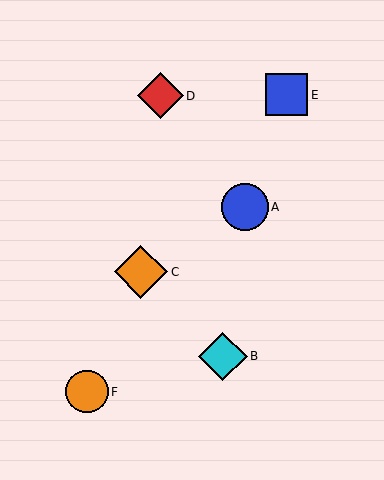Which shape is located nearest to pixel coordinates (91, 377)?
The orange circle (labeled F) at (87, 392) is nearest to that location.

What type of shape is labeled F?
Shape F is an orange circle.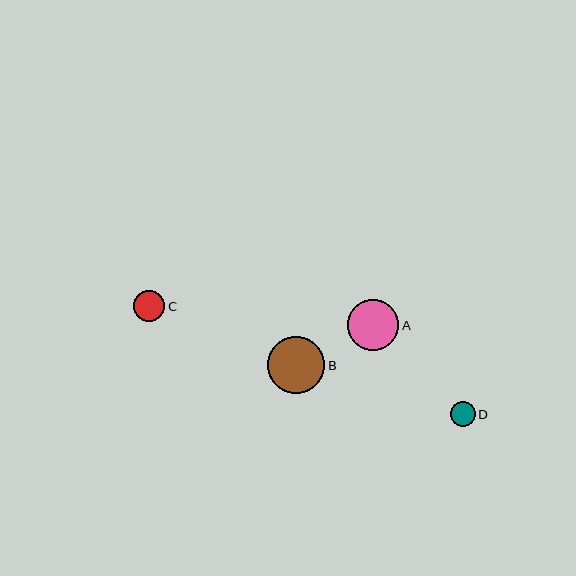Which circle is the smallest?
Circle D is the smallest with a size of approximately 24 pixels.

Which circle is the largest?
Circle B is the largest with a size of approximately 58 pixels.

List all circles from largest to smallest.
From largest to smallest: B, A, C, D.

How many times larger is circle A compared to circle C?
Circle A is approximately 1.7 times the size of circle C.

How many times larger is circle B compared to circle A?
Circle B is approximately 1.1 times the size of circle A.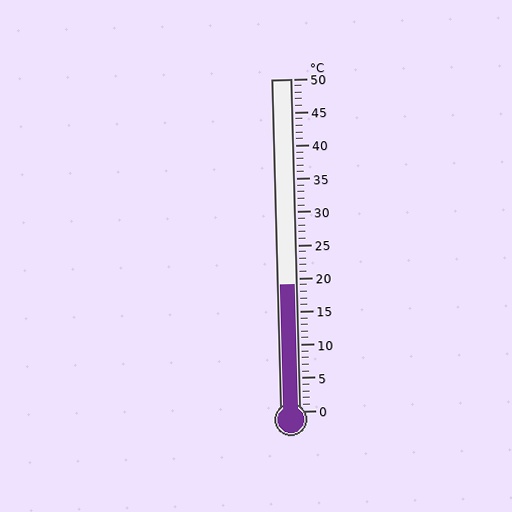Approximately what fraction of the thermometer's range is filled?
The thermometer is filled to approximately 40% of its range.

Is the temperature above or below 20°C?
The temperature is below 20°C.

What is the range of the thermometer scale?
The thermometer scale ranges from 0°C to 50°C.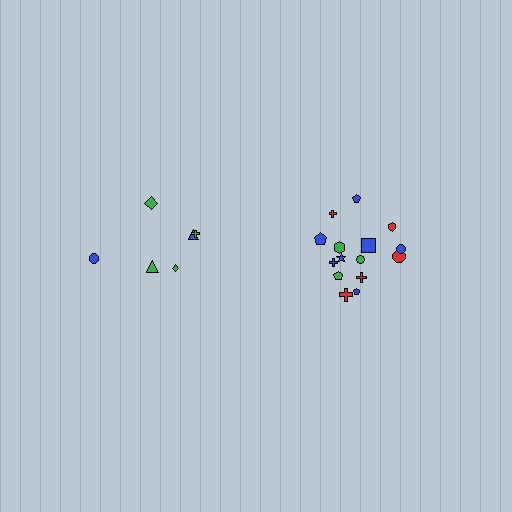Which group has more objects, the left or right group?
The right group.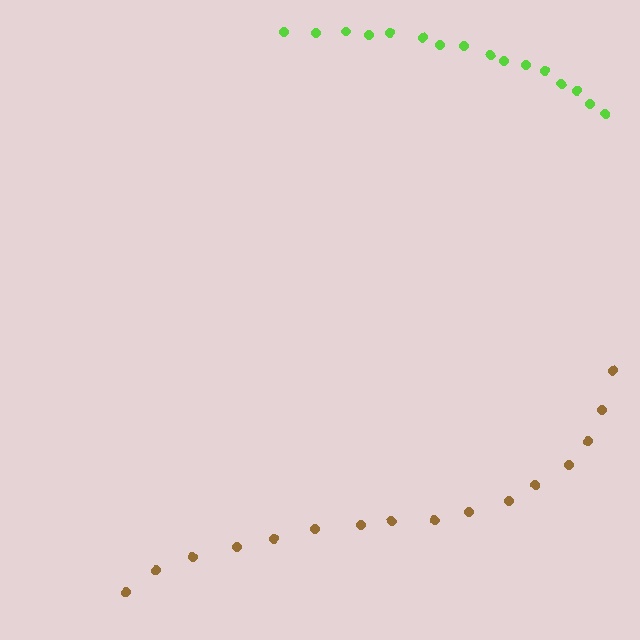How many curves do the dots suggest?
There are 2 distinct paths.